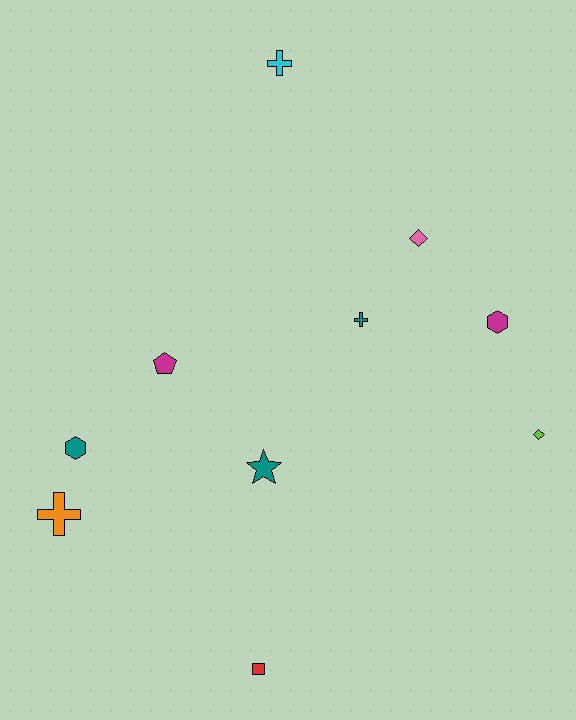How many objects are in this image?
There are 10 objects.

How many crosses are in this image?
There are 3 crosses.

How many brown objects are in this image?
There are no brown objects.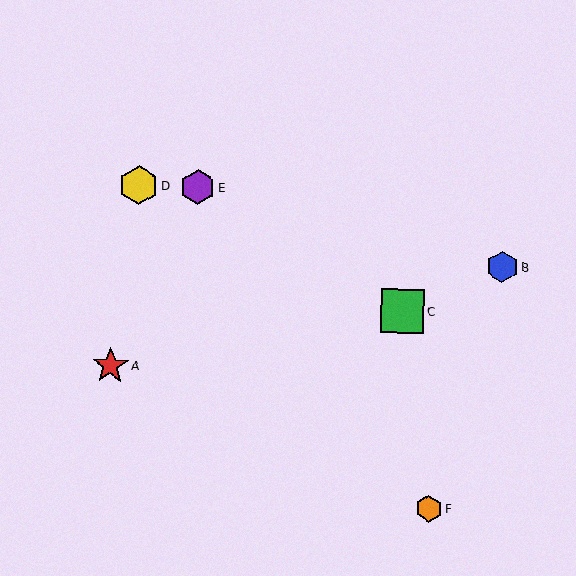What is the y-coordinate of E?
Object E is at y≈187.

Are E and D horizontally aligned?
Yes, both are at y≈187.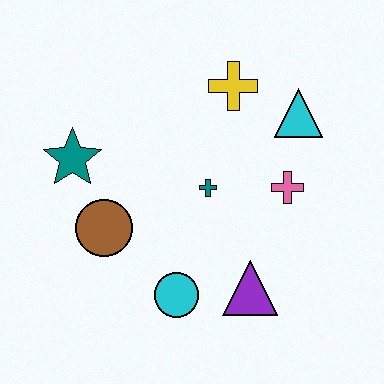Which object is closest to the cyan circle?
The purple triangle is closest to the cyan circle.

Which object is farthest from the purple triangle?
The teal star is farthest from the purple triangle.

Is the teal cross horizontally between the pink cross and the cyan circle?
Yes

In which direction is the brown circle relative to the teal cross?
The brown circle is to the left of the teal cross.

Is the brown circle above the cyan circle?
Yes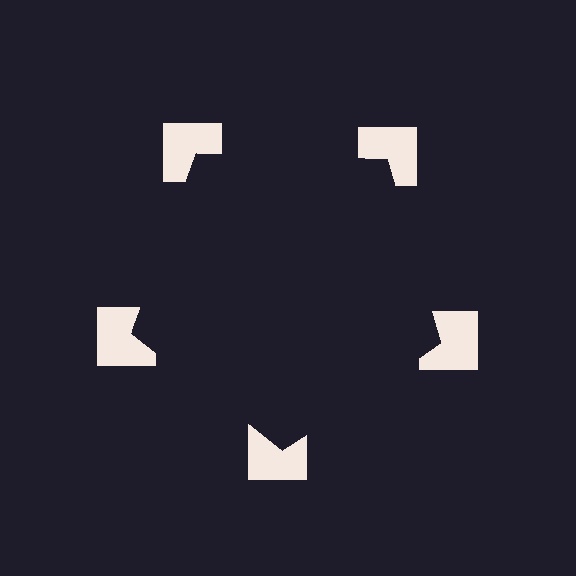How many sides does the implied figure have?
5 sides.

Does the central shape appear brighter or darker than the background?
It typically appears slightly darker than the background, even though no actual brightness change is drawn.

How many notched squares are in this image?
There are 5 — one at each vertex of the illusory pentagon.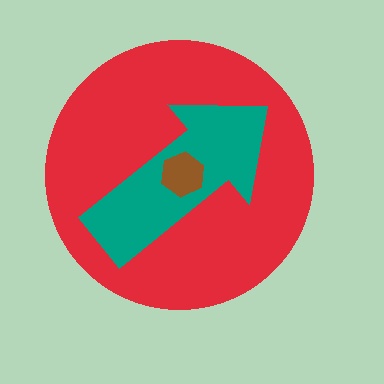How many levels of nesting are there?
3.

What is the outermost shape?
The red circle.